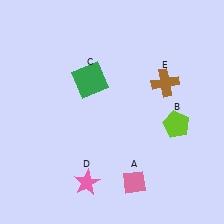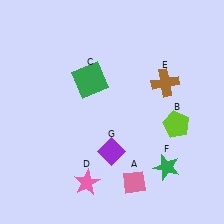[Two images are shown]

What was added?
A green star (F), a purple diamond (G) were added in Image 2.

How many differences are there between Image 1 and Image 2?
There are 2 differences between the two images.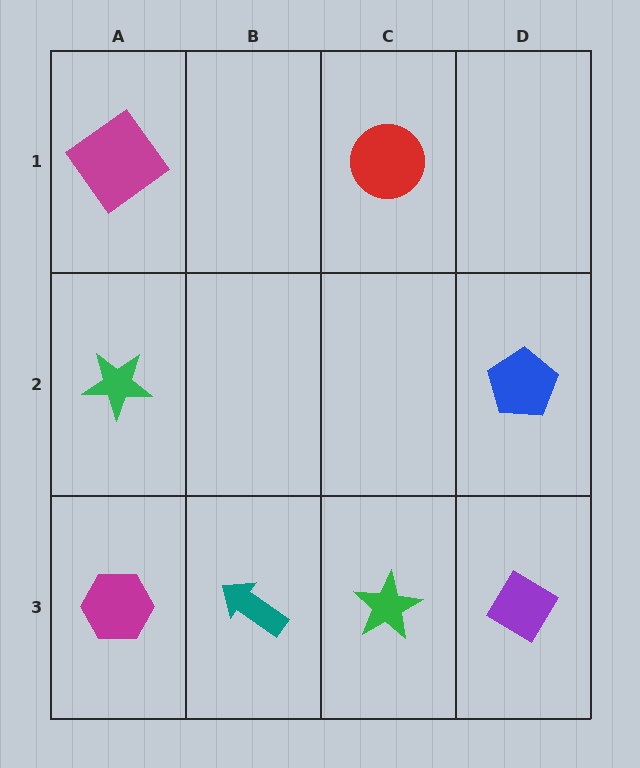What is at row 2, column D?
A blue pentagon.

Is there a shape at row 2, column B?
No, that cell is empty.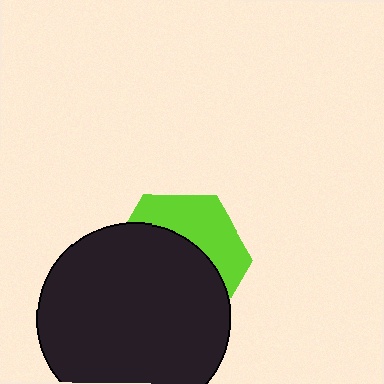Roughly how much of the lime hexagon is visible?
A small part of it is visible (roughly 37%).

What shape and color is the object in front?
The object in front is a black circle.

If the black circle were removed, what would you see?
You would see the complete lime hexagon.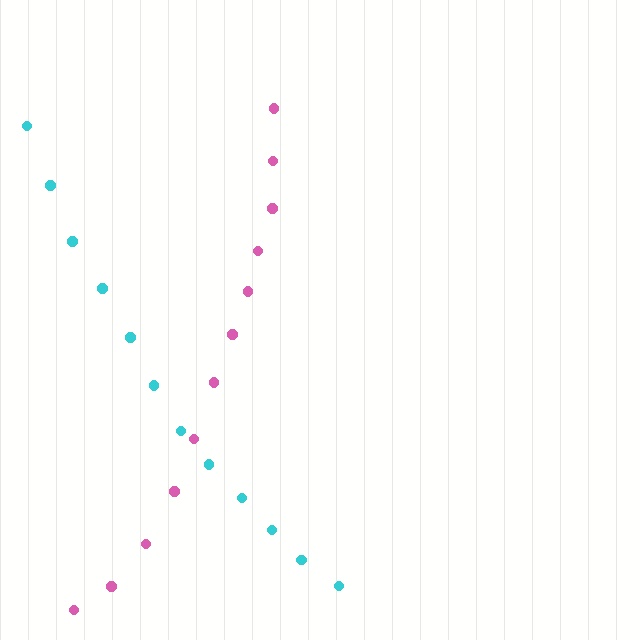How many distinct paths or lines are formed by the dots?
There are 2 distinct paths.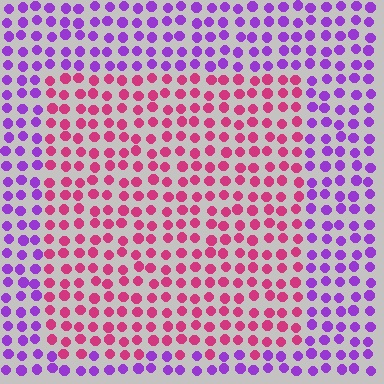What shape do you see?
I see a rectangle.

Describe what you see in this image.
The image is filled with small purple elements in a uniform arrangement. A rectangle-shaped region is visible where the elements are tinted to a slightly different hue, forming a subtle color boundary.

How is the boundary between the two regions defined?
The boundary is defined purely by a slight shift in hue (about 54 degrees). Spacing, size, and orientation are identical on both sides.